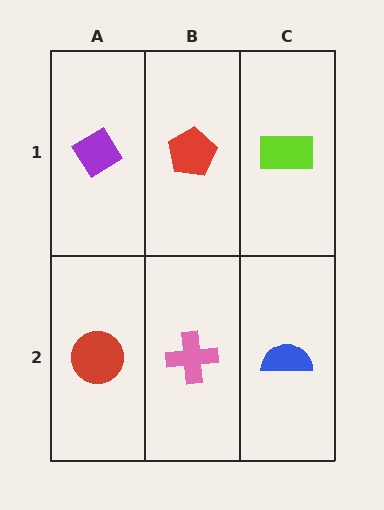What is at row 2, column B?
A pink cross.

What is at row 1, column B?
A red pentagon.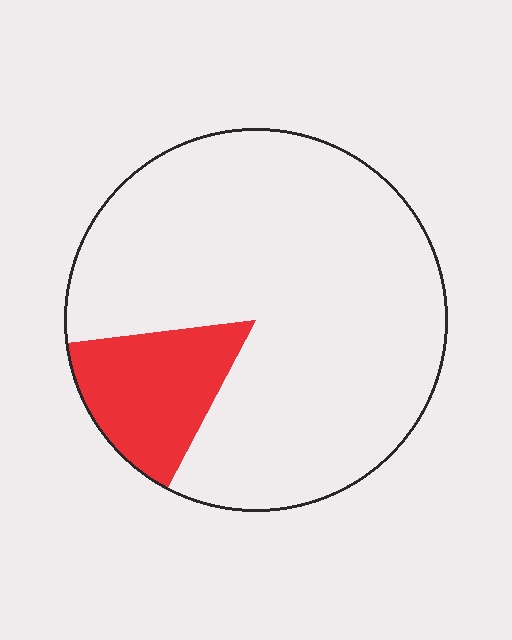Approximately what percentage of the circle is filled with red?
Approximately 15%.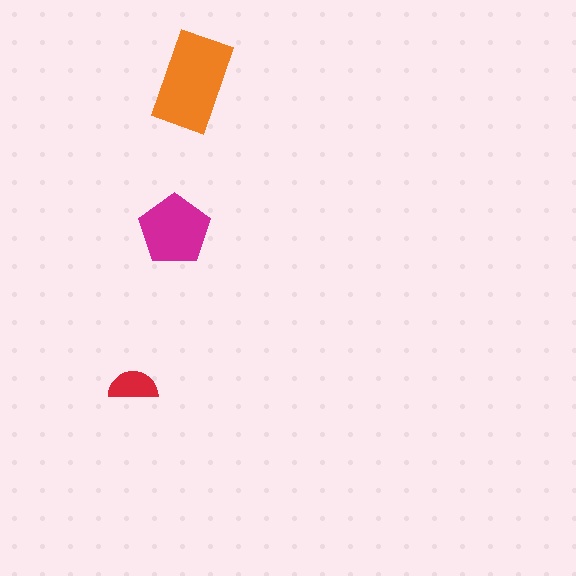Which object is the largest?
The orange rectangle.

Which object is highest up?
The orange rectangle is topmost.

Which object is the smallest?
The red semicircle.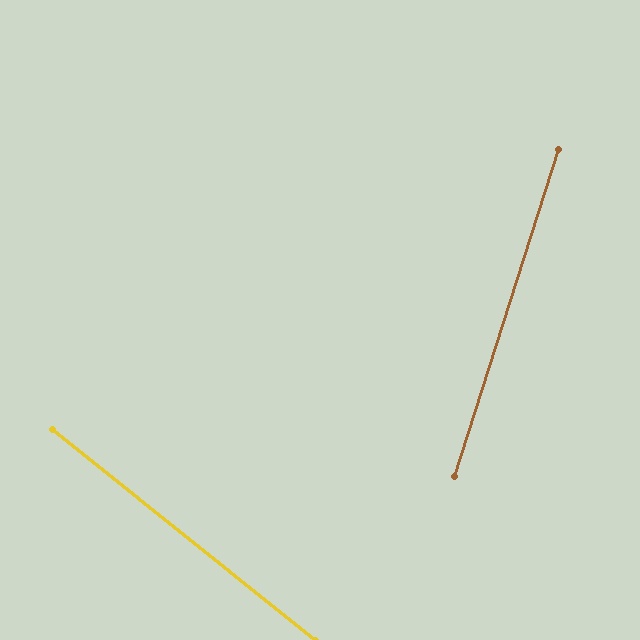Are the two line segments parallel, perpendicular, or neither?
Neither parallel nor perpendicular — they differ by about 69°.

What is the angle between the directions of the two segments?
Approximately 69 degrees.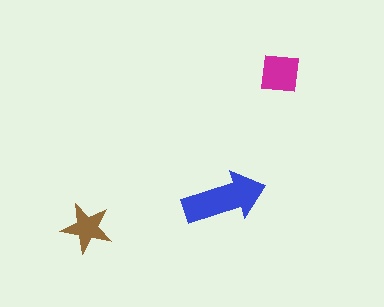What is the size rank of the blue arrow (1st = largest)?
1st.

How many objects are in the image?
There are 3 objects in the image.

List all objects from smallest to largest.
The brown star, the magenta square, the blue arrow.